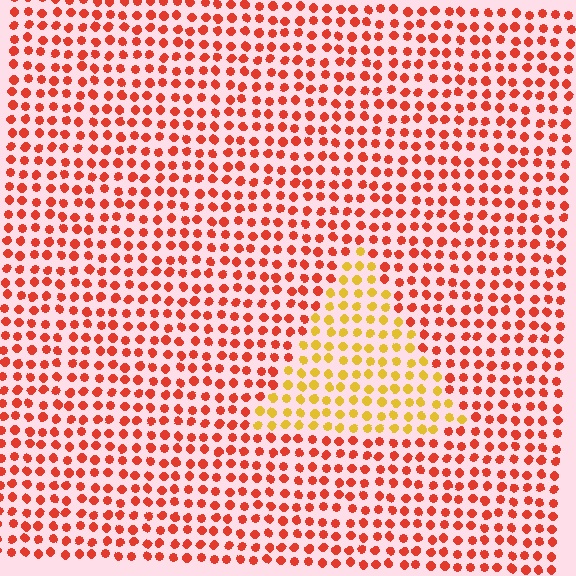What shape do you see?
I see a triangle.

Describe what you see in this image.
The image is filled with small red elements in a uniform arrangement. A triangle-shaped region is visible where the elements are tinted to a slightly different hue, forming a subtle color boundary.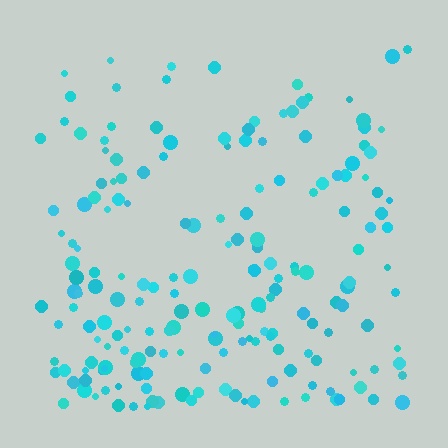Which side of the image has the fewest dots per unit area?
The top.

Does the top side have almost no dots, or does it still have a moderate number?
Still a moderate number, just noticeably fewer than the bottom.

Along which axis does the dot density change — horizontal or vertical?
Vertical.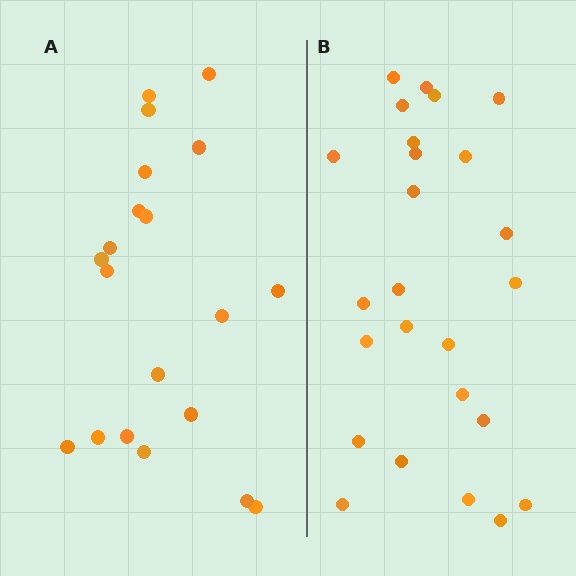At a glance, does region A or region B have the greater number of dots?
Region B (the right region) has more dots.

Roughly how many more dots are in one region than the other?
Region B has about 5 more dots than region A.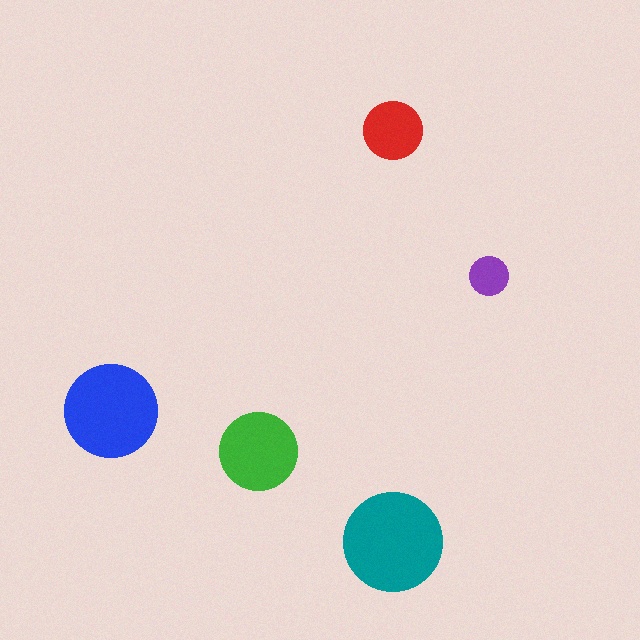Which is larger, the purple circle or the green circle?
The green one.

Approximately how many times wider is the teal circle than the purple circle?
About 2.5 times wider.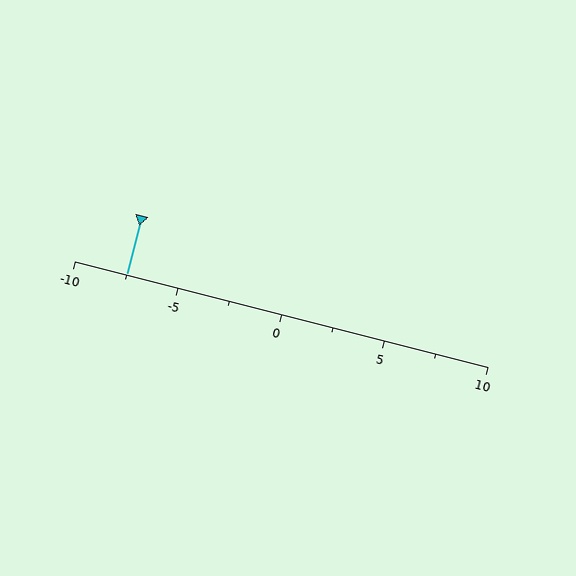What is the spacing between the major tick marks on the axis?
The major ticks are spaced 5 apart.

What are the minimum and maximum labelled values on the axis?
The axis runs from -10 to 10.